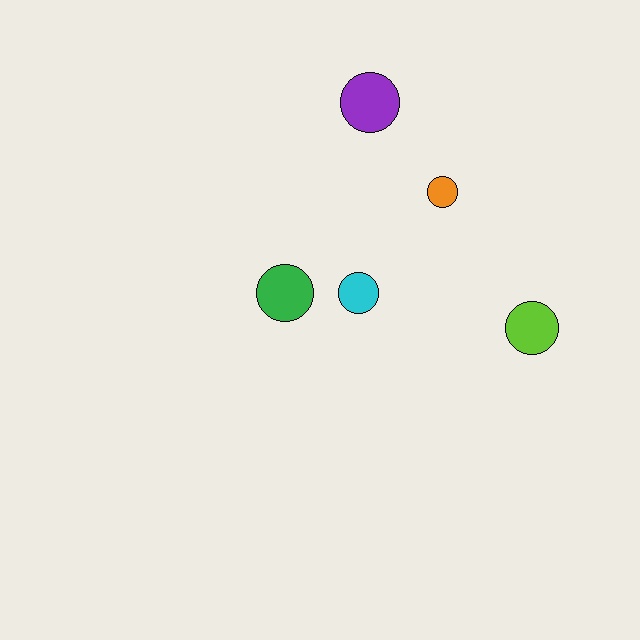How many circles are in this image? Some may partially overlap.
There are 5 circles.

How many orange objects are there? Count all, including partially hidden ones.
There is 1 orange object.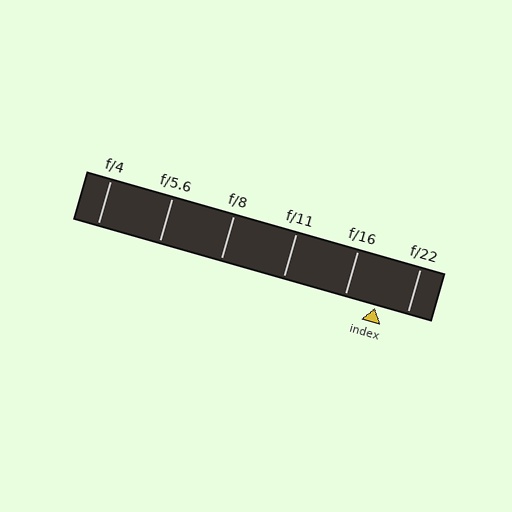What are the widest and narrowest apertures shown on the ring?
The widest aperture shown is f/4 and the narrowest is f/22.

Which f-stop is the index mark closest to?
The index mark is closest to f/16.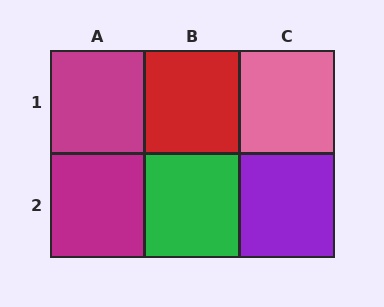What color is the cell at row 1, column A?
Magenta.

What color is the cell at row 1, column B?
Red.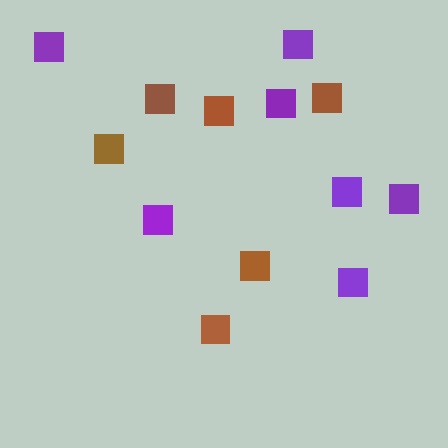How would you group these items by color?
There are 2 groups: one group of brown squares (6) and one group of purple squares (7).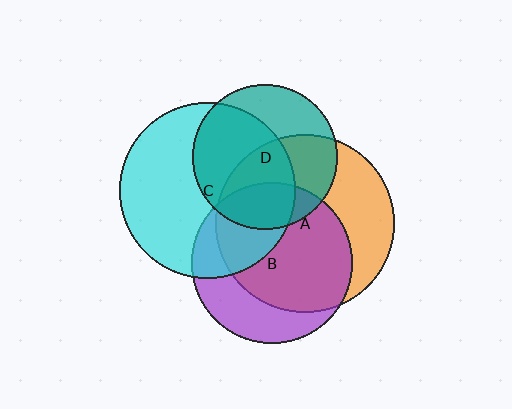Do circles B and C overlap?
Yes.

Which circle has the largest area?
Circle A (orange).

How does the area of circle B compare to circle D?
Approximately 1.2 times.